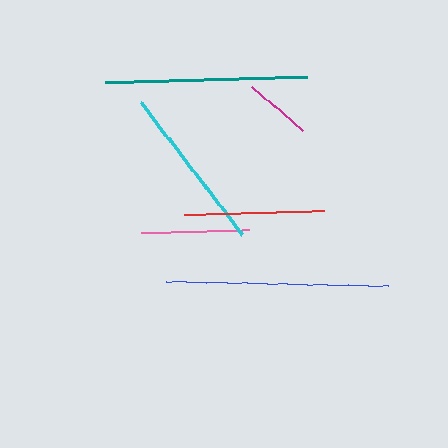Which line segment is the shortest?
The magenta line is the shortest at approximately 67 pixels.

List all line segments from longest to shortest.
From longest to shortest: blue, teal, cyan, red, pink, magenta.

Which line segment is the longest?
The blue line is the longest at approximately 223 pixels.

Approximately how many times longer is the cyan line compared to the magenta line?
The cyan line is approximately 2.5 times the length of the magenta line.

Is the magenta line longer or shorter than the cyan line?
The cyan line is longer than the magenta line.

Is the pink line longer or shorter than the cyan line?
The cyan line is longer than the pink line.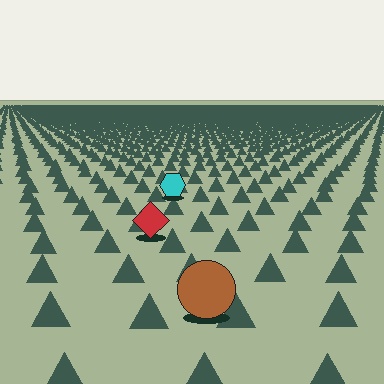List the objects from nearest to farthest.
From nearest to farthest: the brown circle, the red diamond, the cyan hexagon.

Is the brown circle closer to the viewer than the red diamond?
Yes. The brown circle is closer — you can tell from the texture gradient: the ground texture is coarser near it.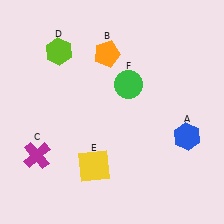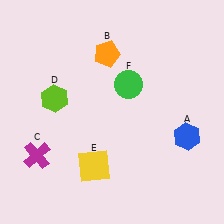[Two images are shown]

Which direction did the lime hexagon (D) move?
The lime hexagon (D) moved down.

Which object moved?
The lime hexagon (D) moved down.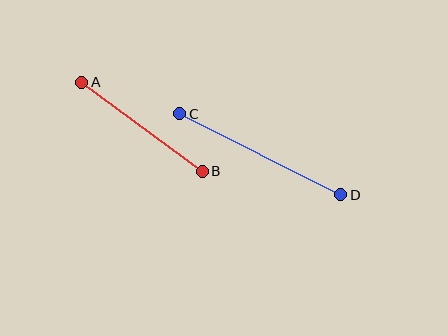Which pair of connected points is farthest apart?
Points C and D are farthest apart.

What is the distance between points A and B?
The distance is approximately 150 pixels.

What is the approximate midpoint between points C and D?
The midpoint is at approximately (260, 154) pixels.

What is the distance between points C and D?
The distance is approximately 181 pixels.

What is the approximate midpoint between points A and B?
The midpoint is at approximately (142, 127) pixels.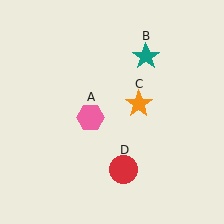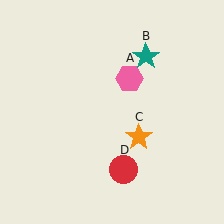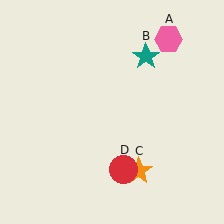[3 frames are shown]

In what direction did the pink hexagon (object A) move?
The pink hexagon (object A) moved up and to the right.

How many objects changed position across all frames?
2 objects changed position: pink hexagon (object A), orange star (object C).